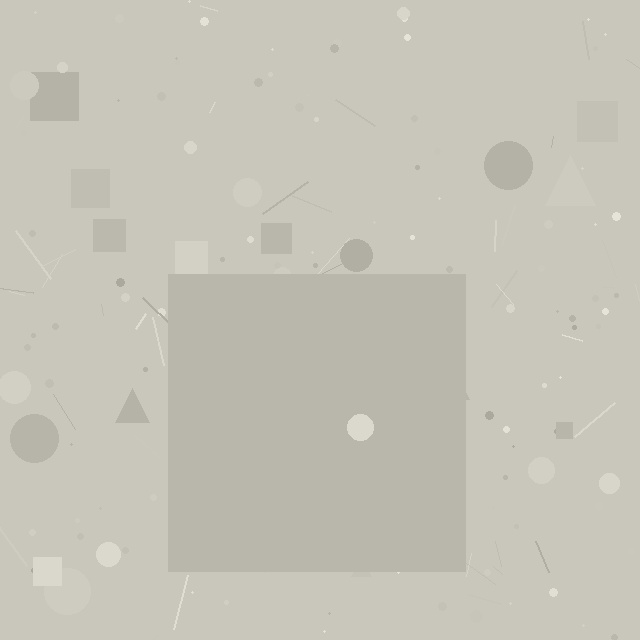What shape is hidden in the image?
A square is hidden in the image.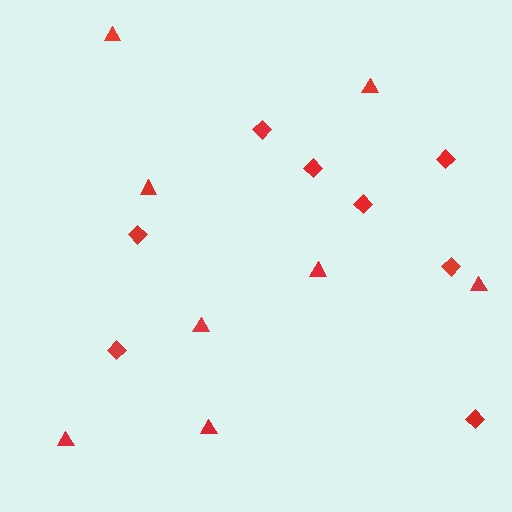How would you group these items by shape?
There are 2 groups: one group of triangles (8) and one group of diamonds (8).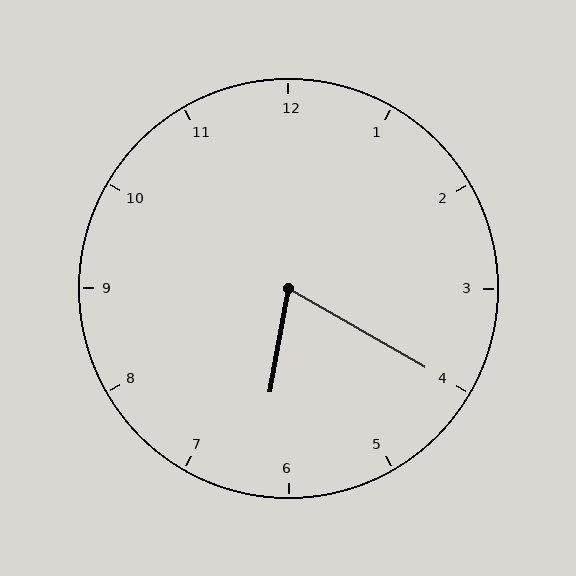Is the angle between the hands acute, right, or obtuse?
It is acute.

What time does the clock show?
6:20.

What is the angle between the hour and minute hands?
Approximately 70 degrees.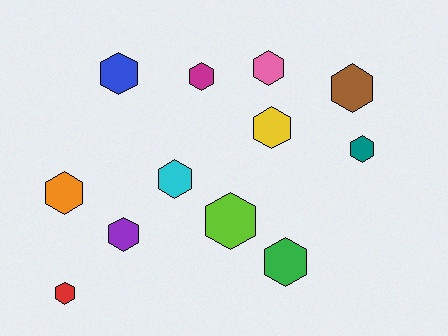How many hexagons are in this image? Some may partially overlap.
There are 12 hexagons.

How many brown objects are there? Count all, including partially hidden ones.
There is 1 brown object.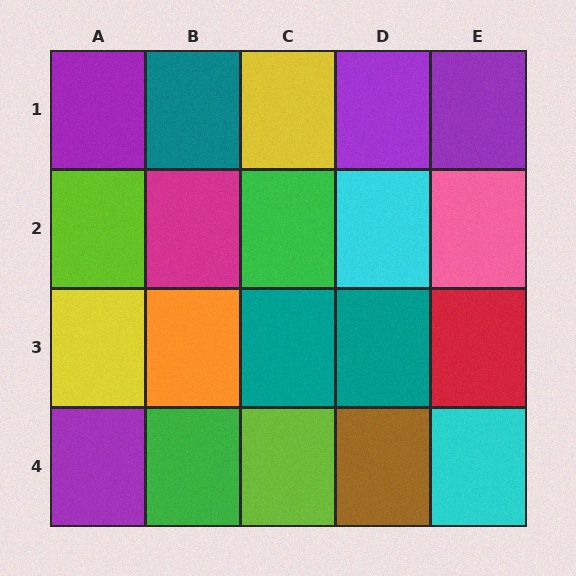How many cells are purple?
4 cells are purple.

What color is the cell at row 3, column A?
Yellow.